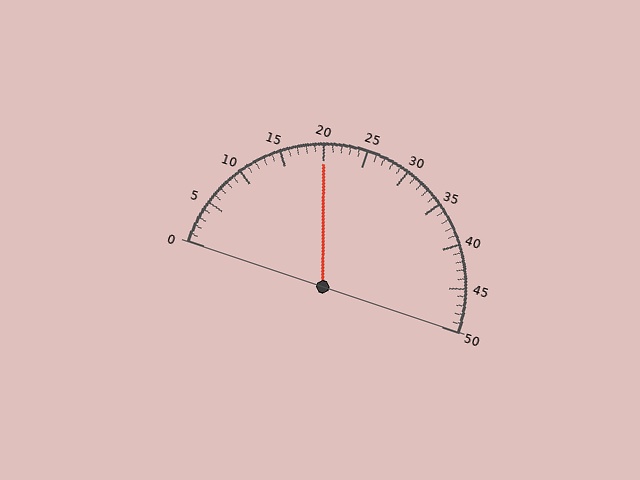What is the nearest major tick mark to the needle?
The nearest major tick mark is 20.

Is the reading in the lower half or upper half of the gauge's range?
The reading is in the lower half of the range (0 to 50).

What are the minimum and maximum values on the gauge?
The gauge ranges from 0 to 50.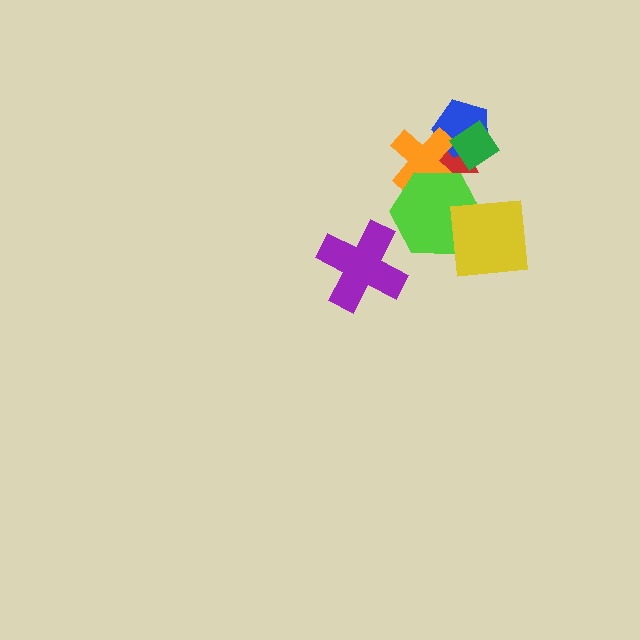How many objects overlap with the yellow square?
1 object overlaps with the yellow square.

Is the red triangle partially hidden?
Yes, it is partially covered by another shape.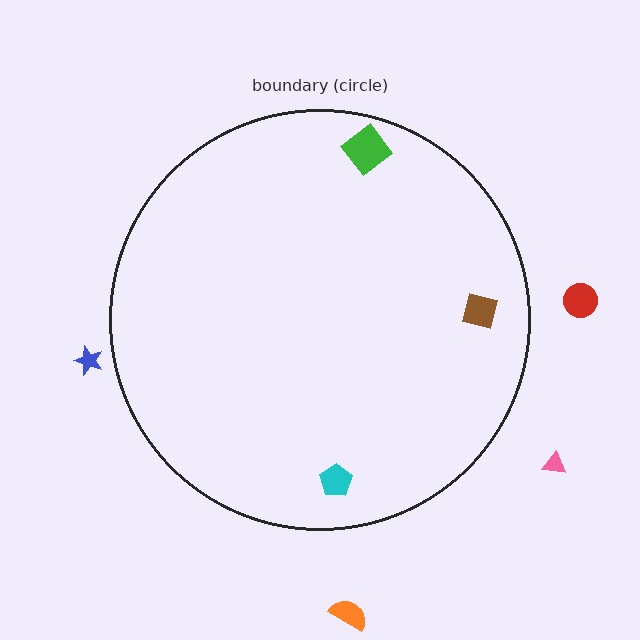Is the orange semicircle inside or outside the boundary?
Outside.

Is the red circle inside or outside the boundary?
Outside.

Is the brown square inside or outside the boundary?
Inside.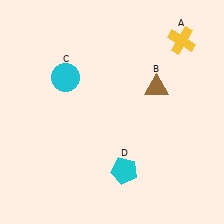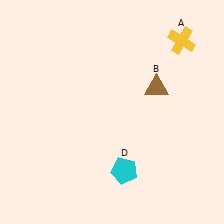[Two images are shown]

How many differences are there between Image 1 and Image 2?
There is 1 difference between the two images.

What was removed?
The cyan circle (C) was removed in Image 2.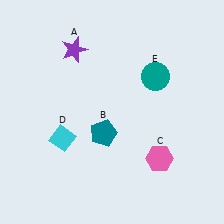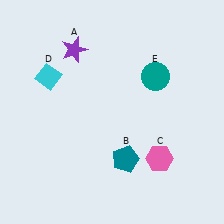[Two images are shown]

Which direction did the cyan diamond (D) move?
The cyan diamond (D) moved up.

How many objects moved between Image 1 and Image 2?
2 objects moved between the two images.